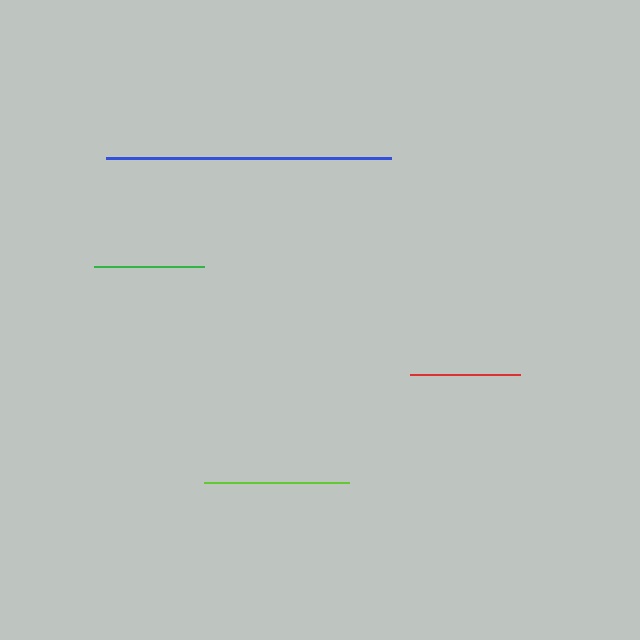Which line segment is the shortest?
The green line is the shortest at approximately 109 pixels.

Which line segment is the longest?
The blue line is the longest at approximately 286 pixels.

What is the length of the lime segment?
The lime segment is approximately 145 pixels long.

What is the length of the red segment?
The red segment is approximately 110 pixels long.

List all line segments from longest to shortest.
From longest to shortest: blue, lime, red, green.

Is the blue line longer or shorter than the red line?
The blue line is longer than the red line.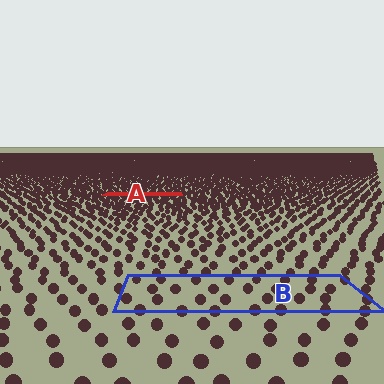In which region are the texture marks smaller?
The texture marks are smaller in region A, because it is farther away.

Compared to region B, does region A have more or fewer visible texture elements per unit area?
Region A has more texture elements per unit area — they are packed more densely because it is farther away.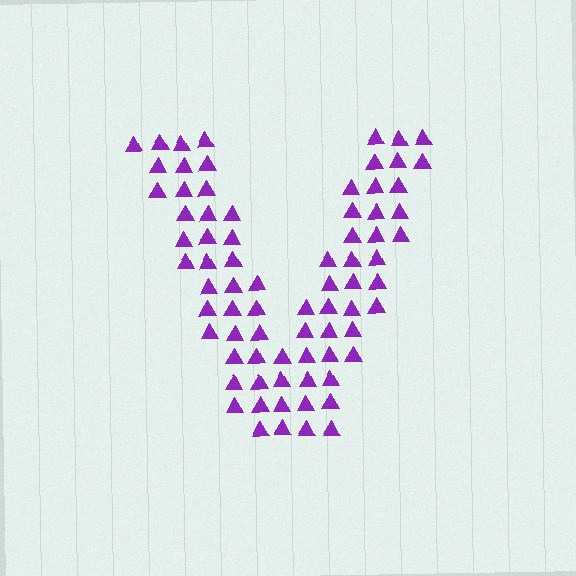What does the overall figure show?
The overall figure shows the letter V.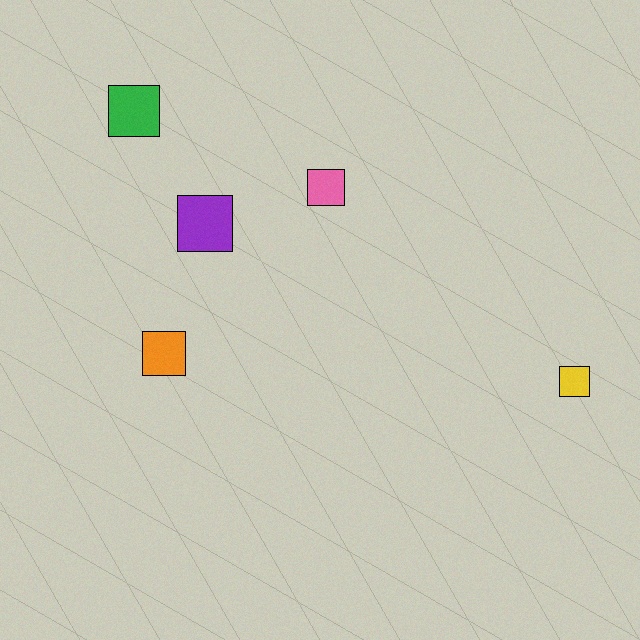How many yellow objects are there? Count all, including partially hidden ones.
There is 1 yellow object.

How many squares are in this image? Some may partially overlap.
There are 5 squares.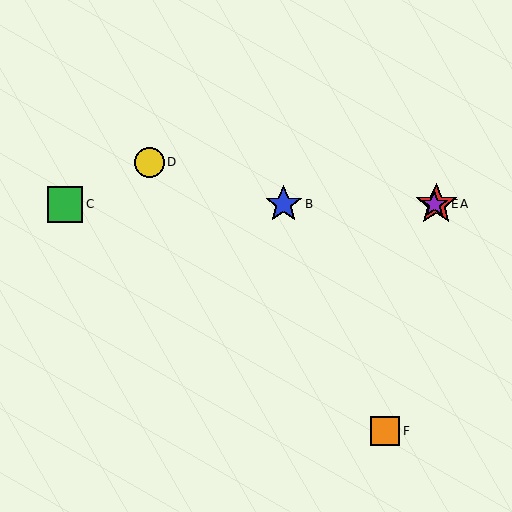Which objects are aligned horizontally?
Objects A, B, C, E are aligned horizontally.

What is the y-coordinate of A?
Object A is at y≈204.